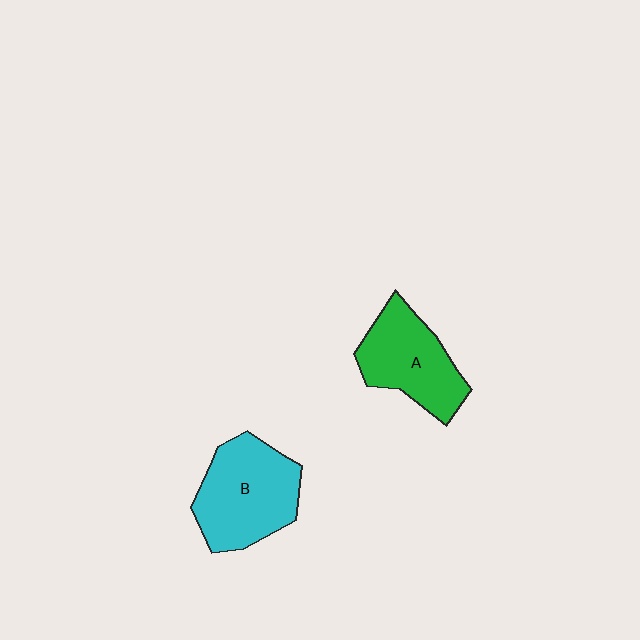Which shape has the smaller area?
Shape A (green).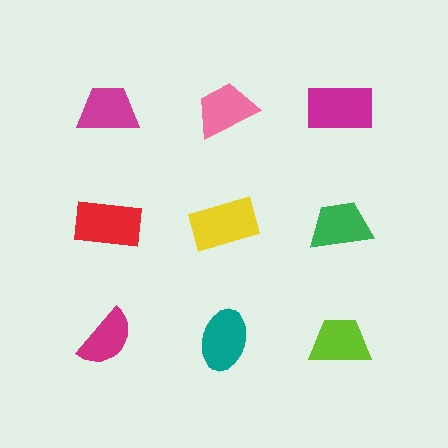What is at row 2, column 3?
A green trapezoid.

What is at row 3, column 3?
A lime trapezoid.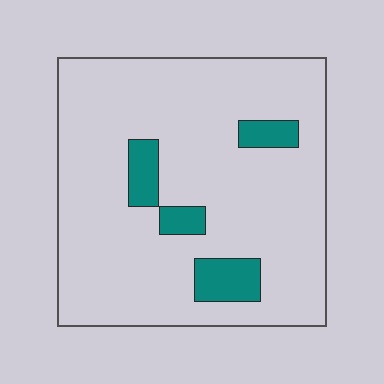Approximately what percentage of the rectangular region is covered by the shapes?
Approximately 10%.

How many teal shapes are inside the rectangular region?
4.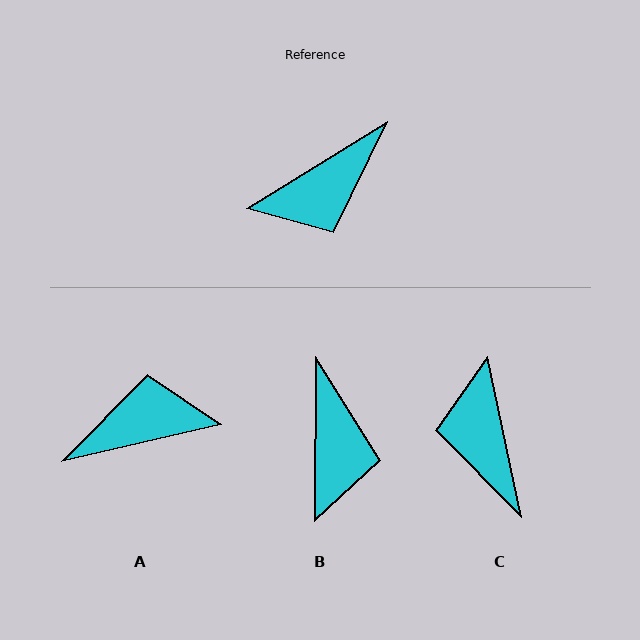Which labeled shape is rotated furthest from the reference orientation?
A, about 161 degrees away.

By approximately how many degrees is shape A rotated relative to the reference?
Approximately 161 degrees counter-clockwise.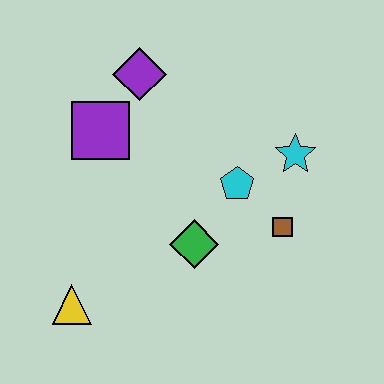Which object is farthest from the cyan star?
The yellow triangle is farthest from the cyan star.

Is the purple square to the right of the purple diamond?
No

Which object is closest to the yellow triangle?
The green diamond is closest to the yellow triangle.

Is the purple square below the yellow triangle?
No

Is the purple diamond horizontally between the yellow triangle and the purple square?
No